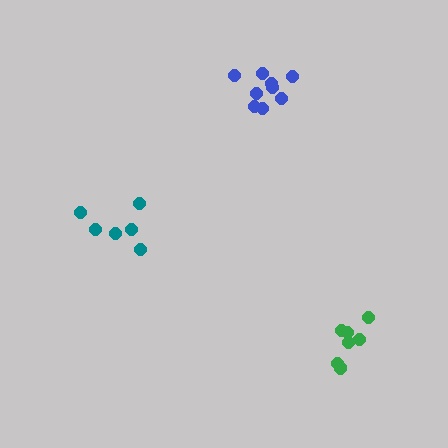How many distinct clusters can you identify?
There are 3 distinct clusters.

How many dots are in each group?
Group 1: 6 dots, Group 2: 9 dots, Group 3: 7 dots (22 total).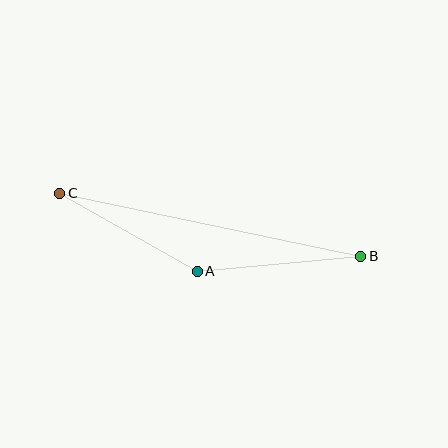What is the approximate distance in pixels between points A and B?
The distance between A and B is approximately 164 pixels.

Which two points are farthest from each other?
Points B and C are farthest from each other.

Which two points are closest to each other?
Points A and C are closest to each other.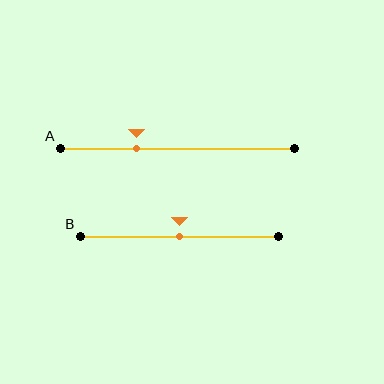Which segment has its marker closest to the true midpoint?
Segment B has its marker closest to the true midpoint.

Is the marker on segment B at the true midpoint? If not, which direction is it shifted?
Yes, the marker on segment B is at the true midpoint.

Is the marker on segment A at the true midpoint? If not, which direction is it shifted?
No, the marker on segment A is shifted to the left by about 17% of the segment length.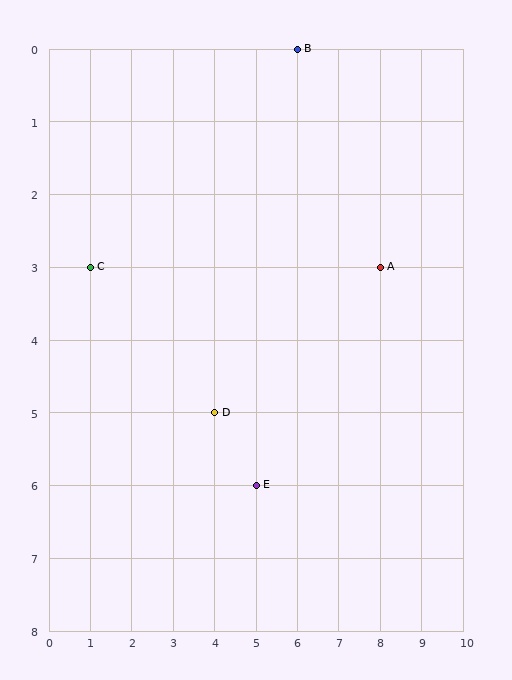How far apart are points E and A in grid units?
Points E and A are 3 columns and 3 rows apart (about 4.2 grid units diagonally).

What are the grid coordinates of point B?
Point B is at grid coordinates (6, 0).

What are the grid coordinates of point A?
Point A is at grid coordinates (8, 3).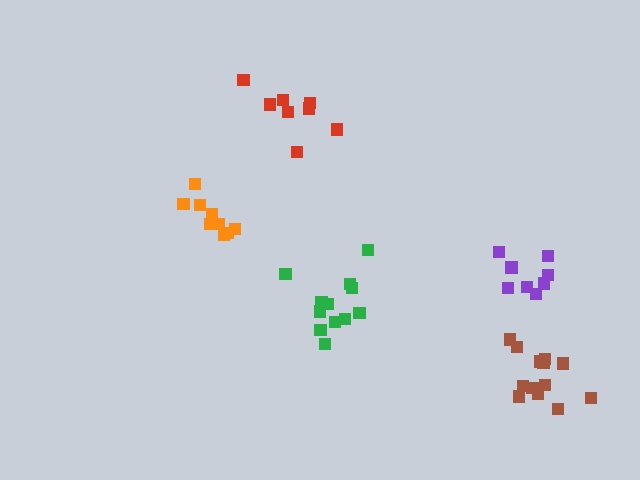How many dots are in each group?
Group 1: 8 dots, Group 2: 9 dots, Group 3: 8 dots, Group 4: 13 dots, Group 5: 12 dots (50 total).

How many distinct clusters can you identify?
There are 5 distinct clusters.